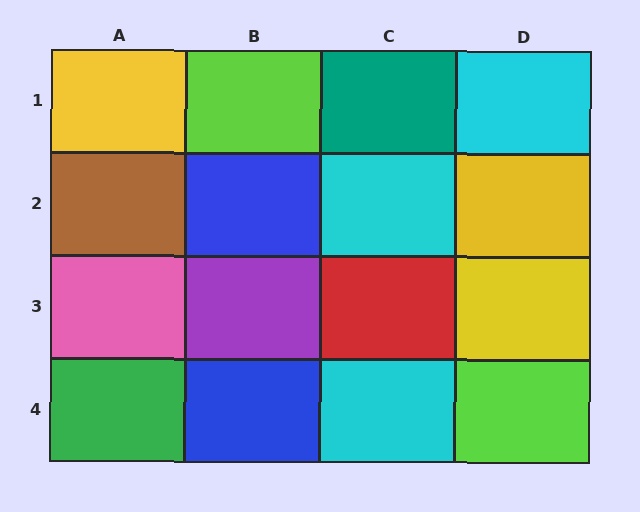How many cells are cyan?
3 cells are cyan.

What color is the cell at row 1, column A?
Yellow.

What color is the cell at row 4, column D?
Lime.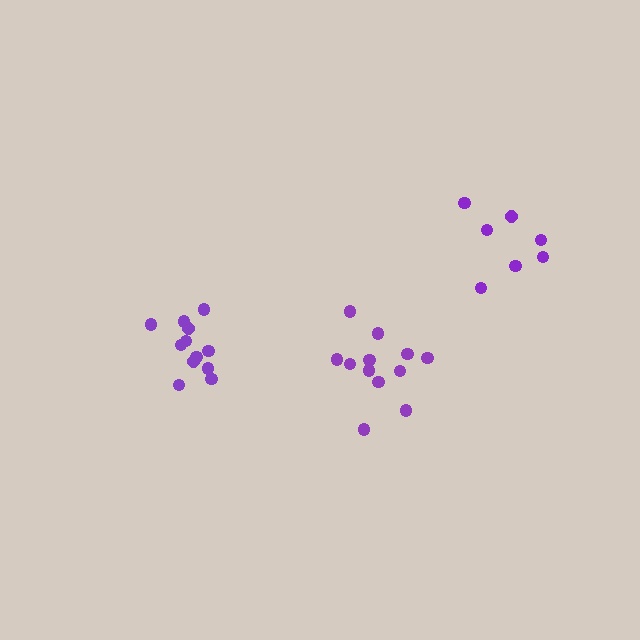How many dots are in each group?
Group 1: 12 dots, Group 2: 7 dots, Group 3: 12 dots (31 total).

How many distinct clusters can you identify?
There are 3 distinct clusters.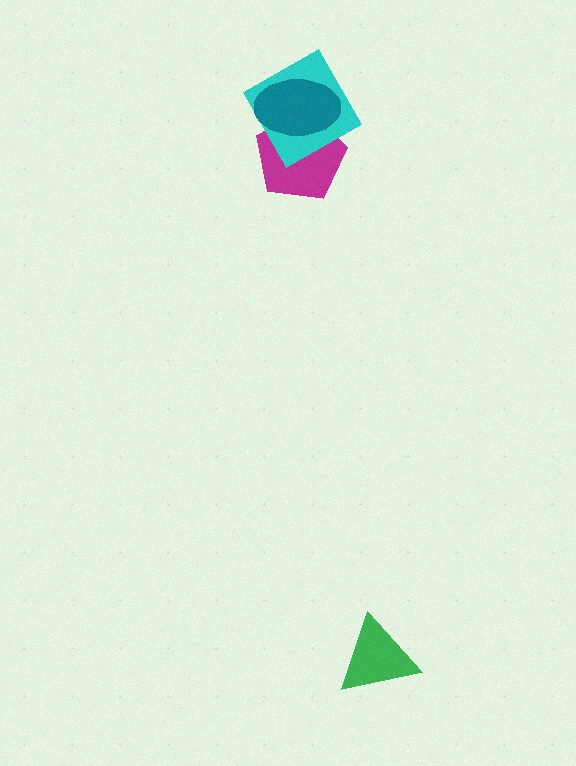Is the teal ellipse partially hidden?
No, no other shape covers it.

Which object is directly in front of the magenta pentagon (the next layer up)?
The cyan square is directly in front of the magenta pentagon.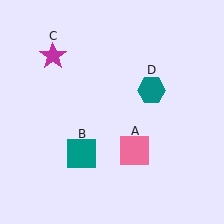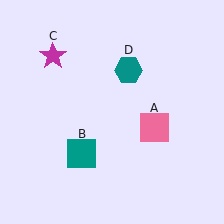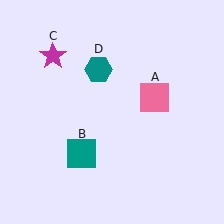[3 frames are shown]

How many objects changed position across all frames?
2 objects changed position: pink square (object A), teal hexagon (object D).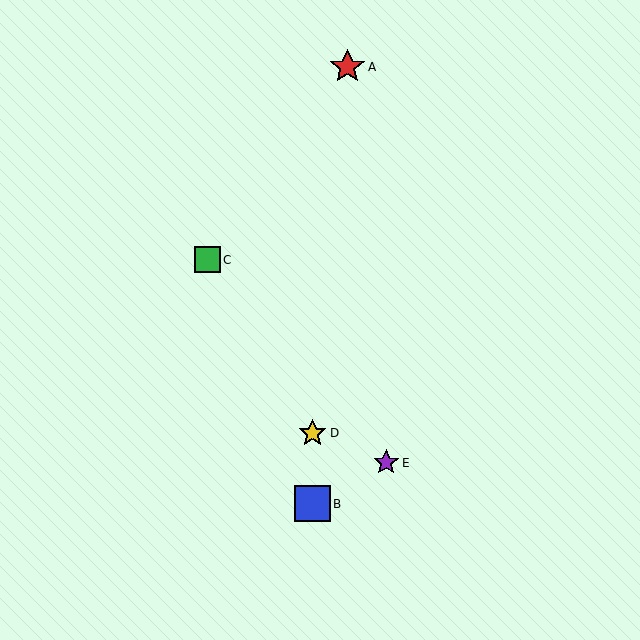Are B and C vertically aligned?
No, B is at x≈313 and C is at x≈207.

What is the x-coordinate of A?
Object A is at x≈347.